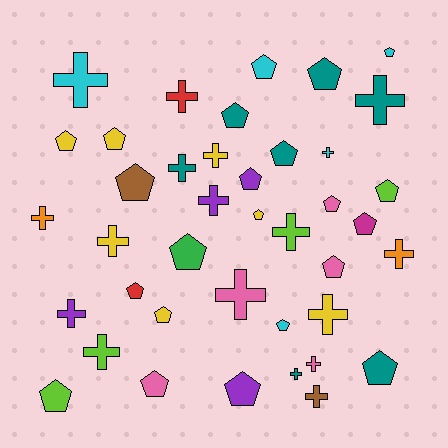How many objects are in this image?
There are 40 objects.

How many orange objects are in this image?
There are 2 orange objects.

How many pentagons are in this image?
There are 22 pentagons.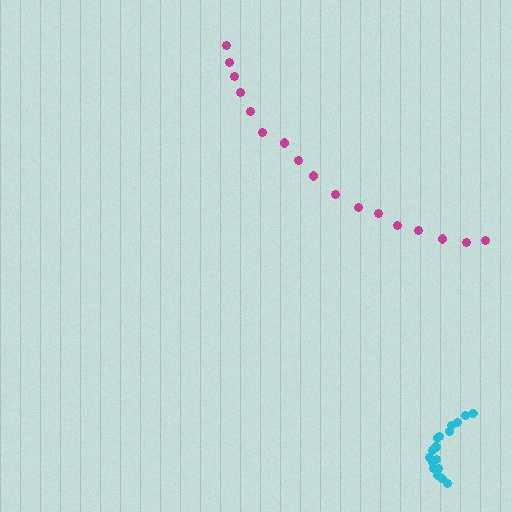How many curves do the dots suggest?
There are 2 distinct paths.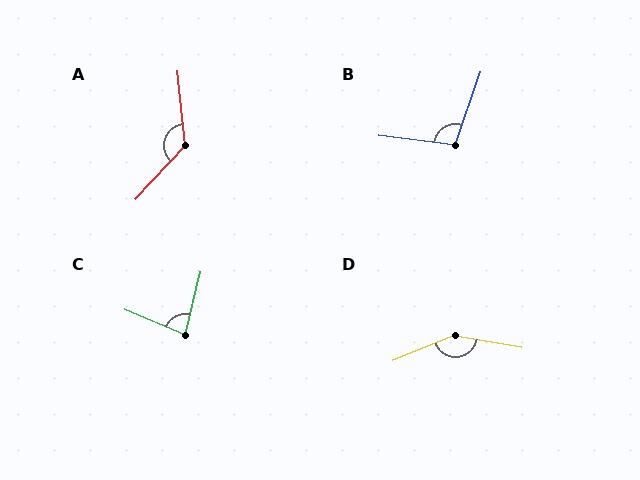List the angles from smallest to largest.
C (81°), B (102°), A (132°), D (148°).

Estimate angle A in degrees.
Approximately 132 degrees.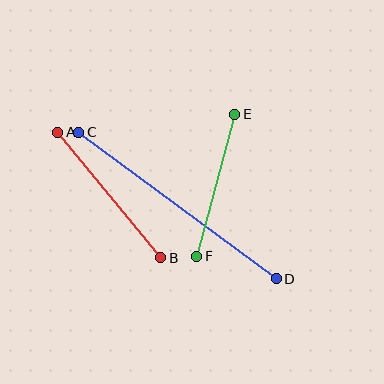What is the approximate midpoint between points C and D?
The midpoint is at approximately (177, 206) pixels.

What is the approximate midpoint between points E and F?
The midpoint is at approximately (216, 185) pixels.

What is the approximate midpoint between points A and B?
The midpoint is at approximately (109, 195) pixels.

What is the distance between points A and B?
The distance is approximately 162 pixels.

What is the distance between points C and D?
The distance is approximately 246 pixels.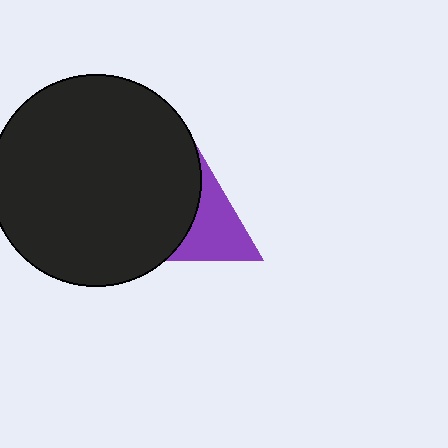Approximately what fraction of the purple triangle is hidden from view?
Roughly 48% of the purple triangle is hidden behind the black circle.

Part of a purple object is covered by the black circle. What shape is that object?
It is a triangle.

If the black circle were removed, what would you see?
You would see the complete purple triangle.